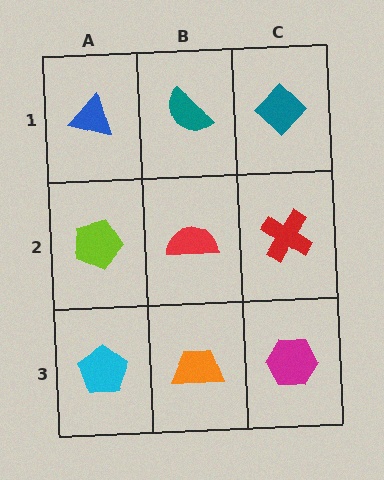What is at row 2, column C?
A red cross.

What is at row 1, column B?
A teal semicircle.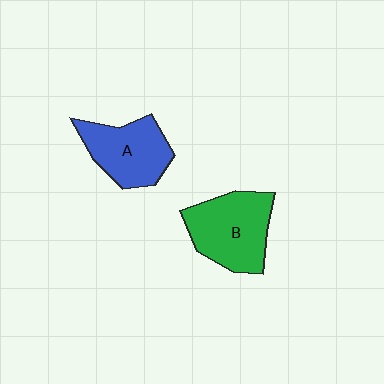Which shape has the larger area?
Shape B (green).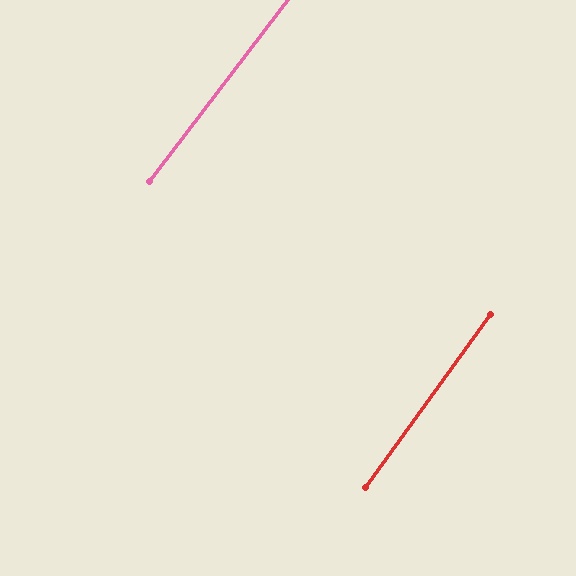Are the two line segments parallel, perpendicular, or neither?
Parallel — their directions differ by only 1.3°.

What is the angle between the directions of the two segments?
Approximately 1 degree.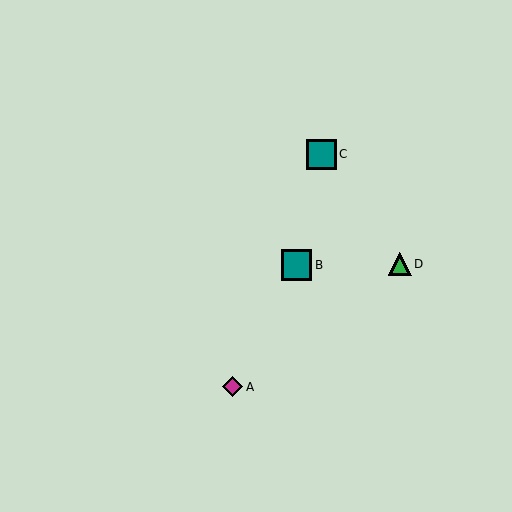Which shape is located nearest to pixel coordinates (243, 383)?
The magenta diamond (labeled A) at (232, 387) is nearest to that location.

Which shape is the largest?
The teal square (labeled B) is the largest.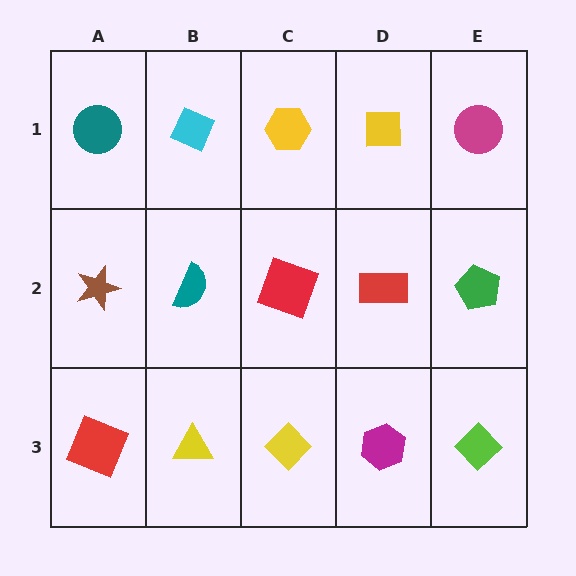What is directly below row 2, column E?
A lime diamond.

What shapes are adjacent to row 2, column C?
A yellow hexagon (row 1, column C), a yellow diamond (row 3, column C), a teal semicircle (row 2, column B), a red rectangle (row 2, column D).